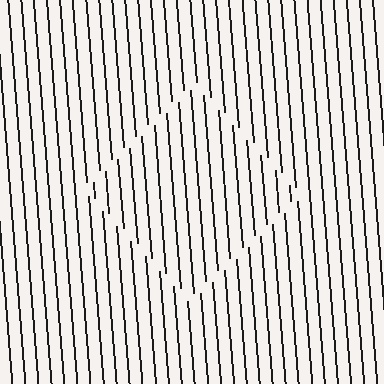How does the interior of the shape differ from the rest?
The interior of the shape contains the same grating, shifted by half a period — the contour is defined by the phase discontinuity where line-ends from the inner and outer gratings abut.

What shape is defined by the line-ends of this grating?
An illusory square. The interior of the shape contains the same grating, shifted by half a period — the contour is defined by the phase discontinuity where line-ends from the inner and outer gratings abut.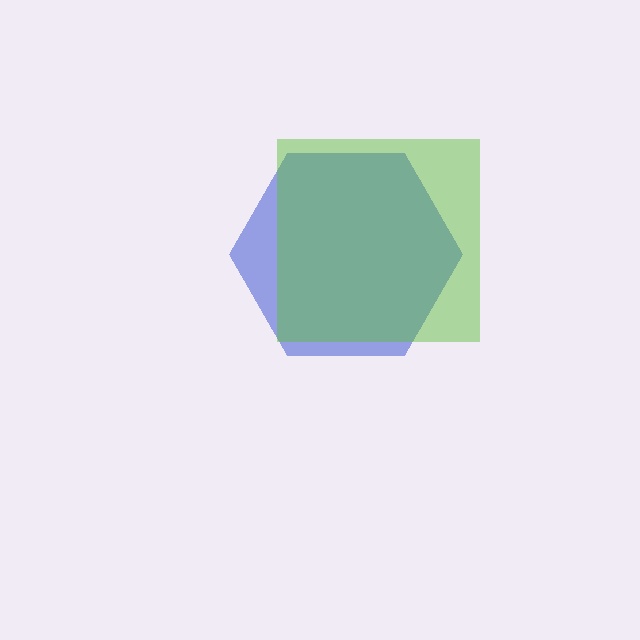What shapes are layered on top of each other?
The layered shapes are: a blue hexagon, a lime square.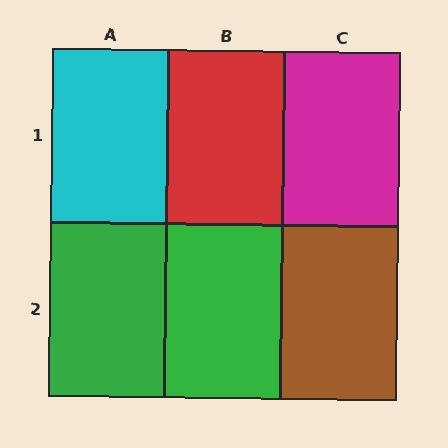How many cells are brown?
1 cell is brown.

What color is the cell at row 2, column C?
Brown.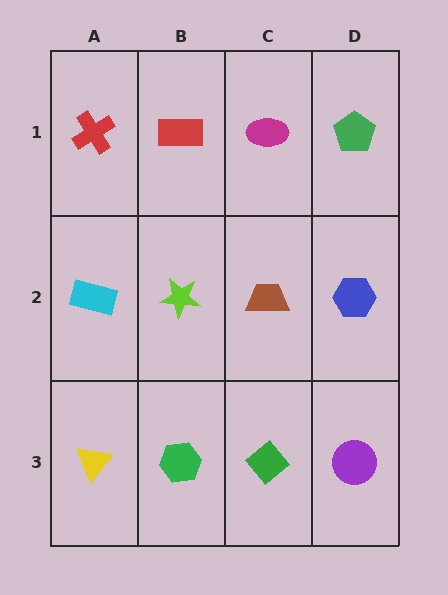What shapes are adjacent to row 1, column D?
A blue hexagon (row 2, column D), a magenta ellipse (row 1, column C).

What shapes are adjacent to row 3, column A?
A cyan rectangle (row 2, column A), a green hexagon (row 3, column B).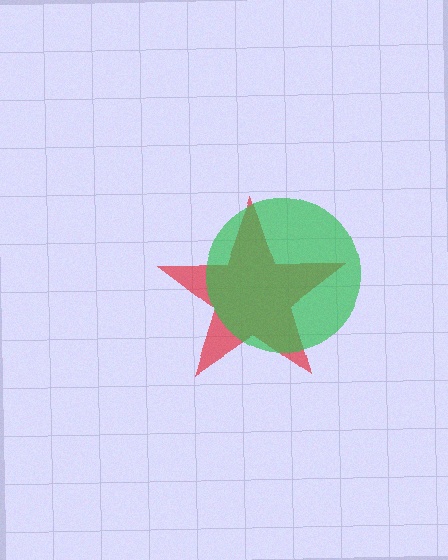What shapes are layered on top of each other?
The layered shapes are: a red star, a green circle.